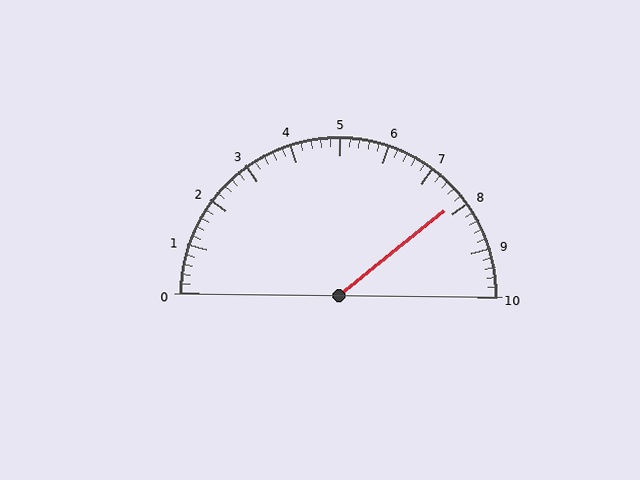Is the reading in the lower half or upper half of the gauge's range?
The reading is in the upper half of the range (0 to 10).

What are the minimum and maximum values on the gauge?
The gauge ranges from 0 to 10.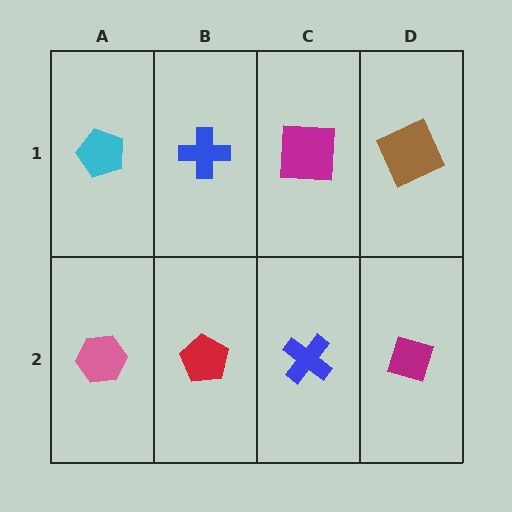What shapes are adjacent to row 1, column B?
A red pentagon (row 2, column B), a cyan pentagon (row 1, column A), a magenta square (row 1, column C).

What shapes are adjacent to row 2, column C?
A magenta square (row 1, column C), a red pentagon (row 2, column B), a magenta diamond (row 2, column D).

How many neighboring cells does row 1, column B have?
3.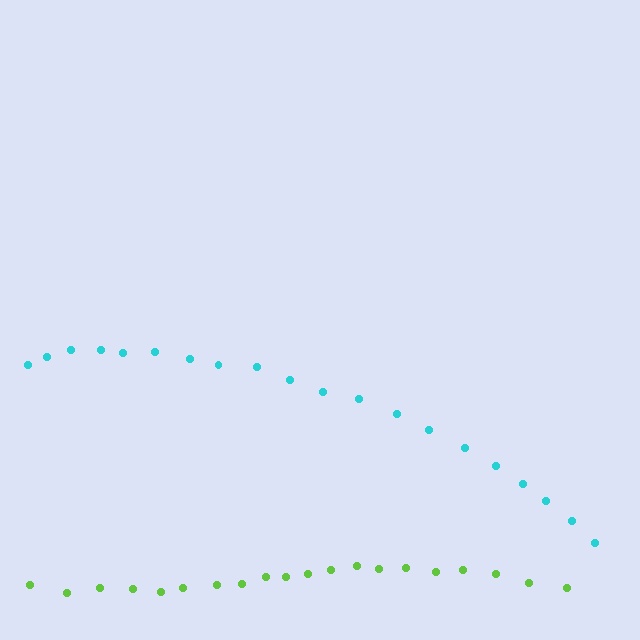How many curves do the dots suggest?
There are 2 distinct paths.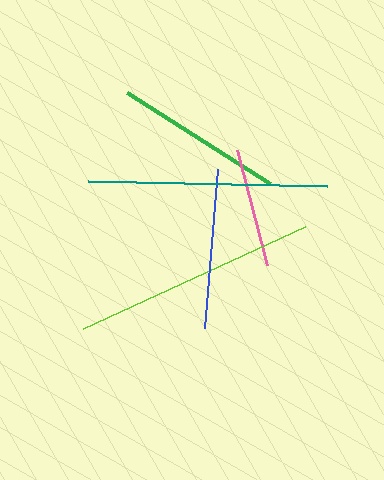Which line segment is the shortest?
The pink line is the shortest at approximately 119 pixels.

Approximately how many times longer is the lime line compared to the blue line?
The lime line is approximately 1.5 times the length of the blue line.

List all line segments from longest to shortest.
From longest to shortest: lime, teal, green, blue, pink.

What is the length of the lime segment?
The lime segment is approximately 244 pixels long.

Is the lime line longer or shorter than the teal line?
The lime line is longer than the teal line.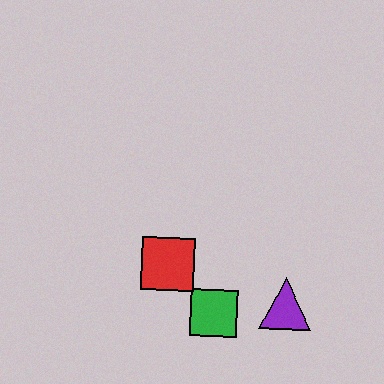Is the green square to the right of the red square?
Yes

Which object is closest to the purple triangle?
The green square is closest to the purple triangle.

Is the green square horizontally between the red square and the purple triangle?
Yes